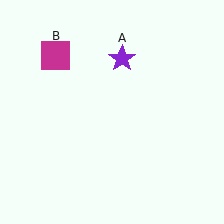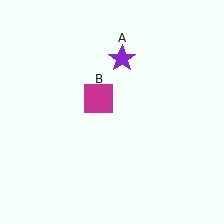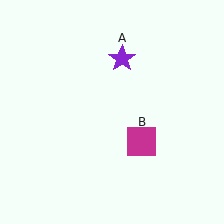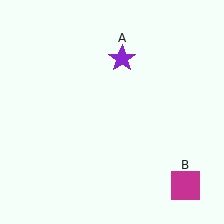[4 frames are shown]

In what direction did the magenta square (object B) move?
The magenta square (object B) moved down and to the right.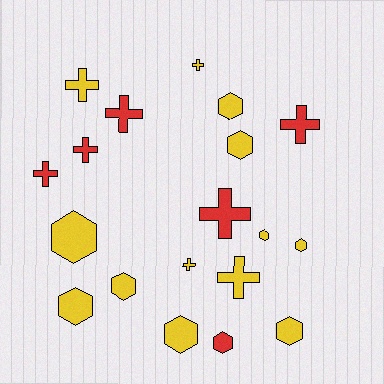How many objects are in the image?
There are 19 objects.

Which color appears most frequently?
Yellow, with 13 objects.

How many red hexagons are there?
There is 1 red hexagon.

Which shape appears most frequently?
Hexagon, with 10 objects.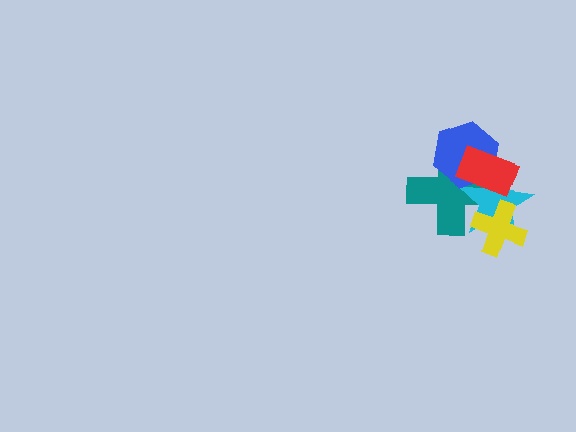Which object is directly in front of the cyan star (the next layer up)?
The blue hexagon is directly in front of the cyan star.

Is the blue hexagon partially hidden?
Yes, it is partially covered by another shape.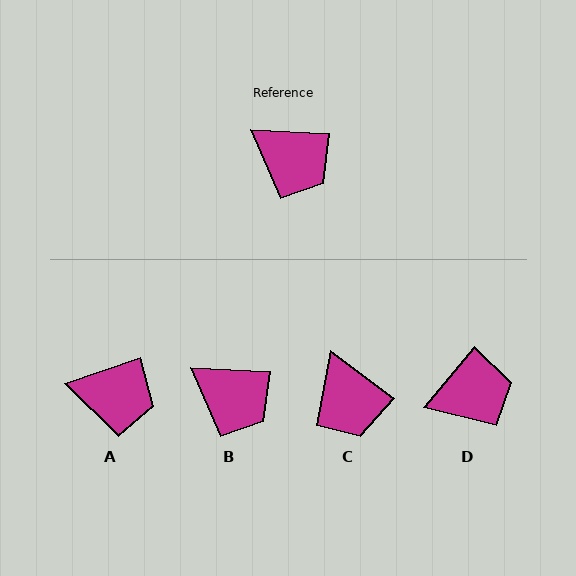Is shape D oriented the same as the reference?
No, it is off by about 53 degrees.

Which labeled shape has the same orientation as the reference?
B.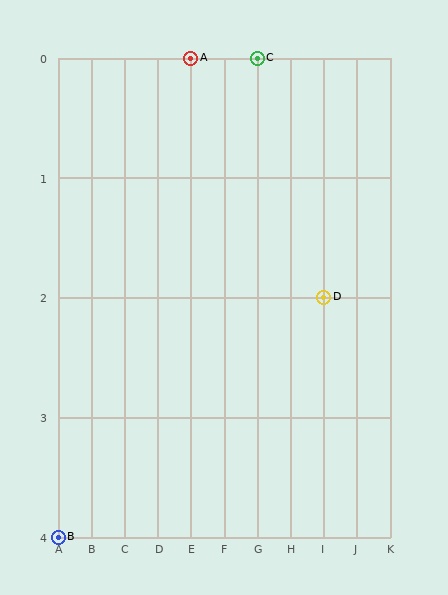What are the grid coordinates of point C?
Point C is at grid coordinates (G, 0).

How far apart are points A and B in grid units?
Points A and B are 4 columns and 4 rows apart (about 5.7 grid units diagonally).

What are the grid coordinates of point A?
Point A is at grid coordinates (E, 0).